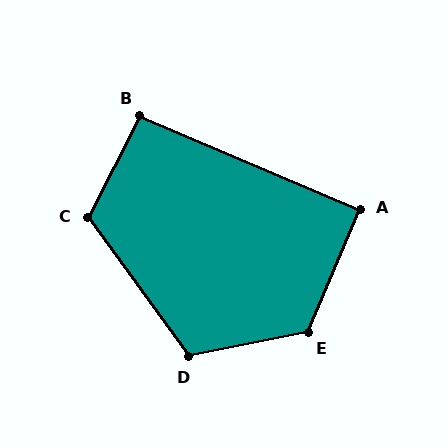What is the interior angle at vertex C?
Approximately 116 degrees (obtuse).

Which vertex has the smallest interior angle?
A, at approximately 90 degrees.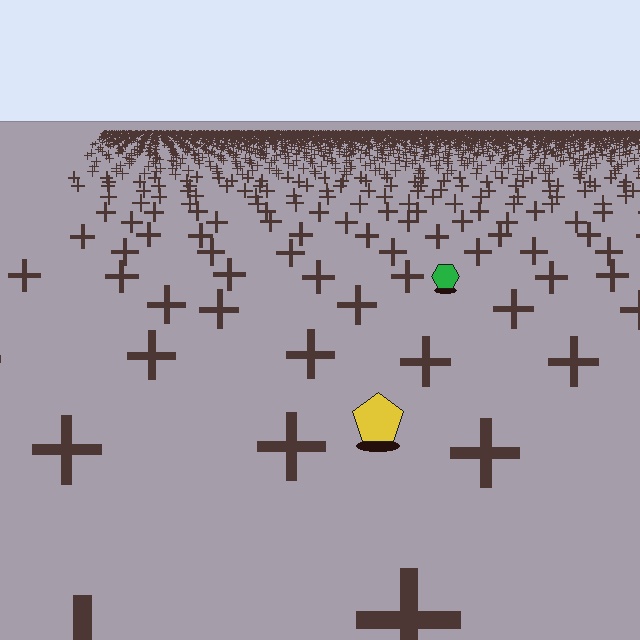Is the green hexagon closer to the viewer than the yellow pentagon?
No. The yellow pentagon is closer — you can tell from the texture gradient: the ground texture is coarser near it.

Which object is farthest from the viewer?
The green hexagon is farthest from the viewer. It appears smaller and the ground texture around it is denser.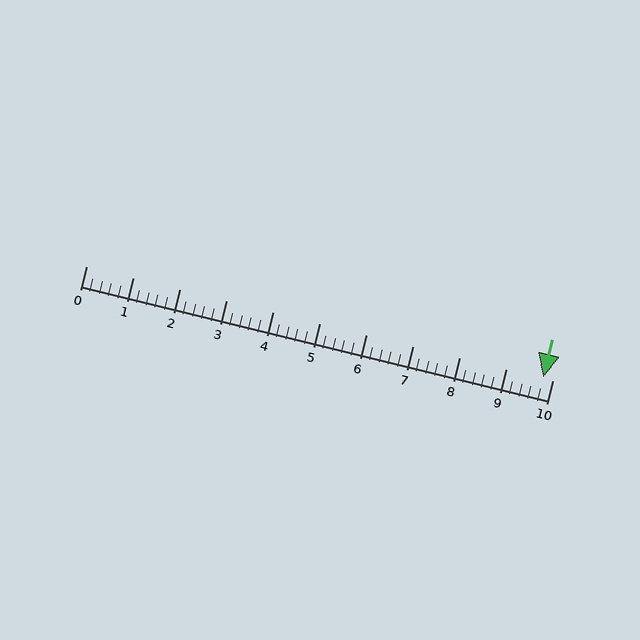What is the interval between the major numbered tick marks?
The major tick marks are spaced 1 units apart.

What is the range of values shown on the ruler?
The ruler shows values from 0 to 10.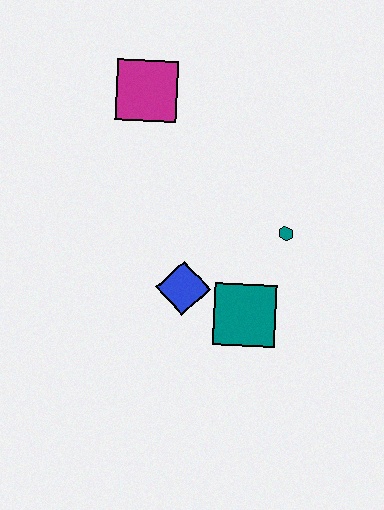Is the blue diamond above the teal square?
Yes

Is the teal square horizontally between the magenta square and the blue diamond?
No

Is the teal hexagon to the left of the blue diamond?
No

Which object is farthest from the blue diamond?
The magenta square is farthest from the blue diamond.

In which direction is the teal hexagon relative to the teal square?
The teal hexagon is above the teal square.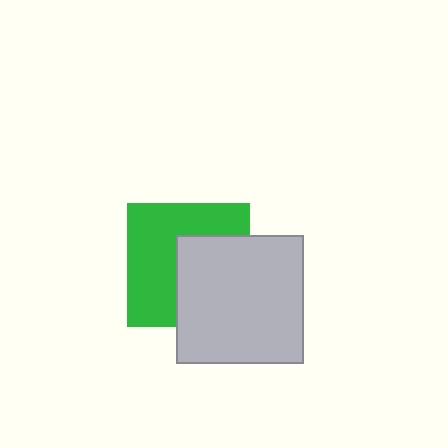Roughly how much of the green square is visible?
About half of it is visible (roughly 55%).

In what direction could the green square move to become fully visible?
The green square could move left. That would shift it out from behind the light gray square entirely.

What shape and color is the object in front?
The object in front is a light gray square.